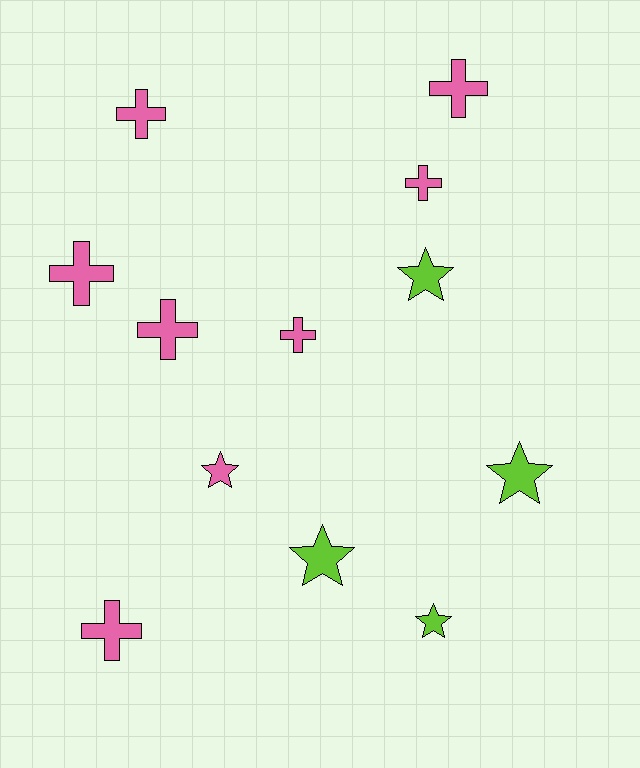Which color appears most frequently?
Pink, with 8 objects.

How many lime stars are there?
There are 4 lime stars.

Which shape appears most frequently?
Cross, with 7 objects.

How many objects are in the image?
There are 12 objects.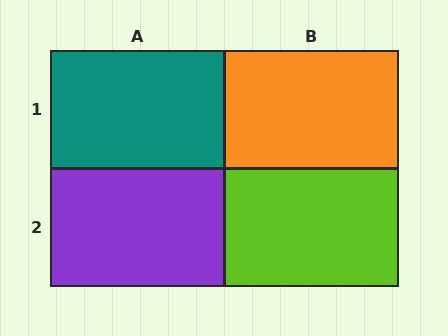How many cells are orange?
1 cell is orange.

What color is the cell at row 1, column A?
Teal.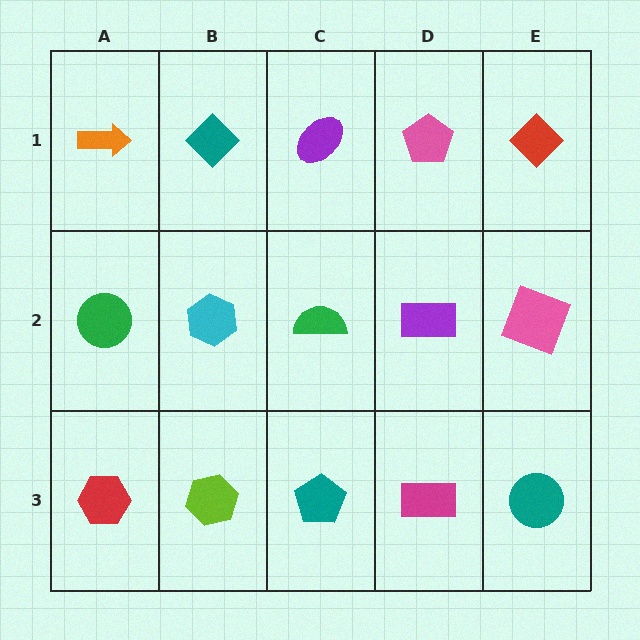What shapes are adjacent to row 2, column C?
A purple ellipse (row 1, column C), a teal pentagon (row 3, column C), a cyan hexagon (row 2, column B), a purple rectangle (row 2, column D).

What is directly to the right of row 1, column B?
A purple ellipse.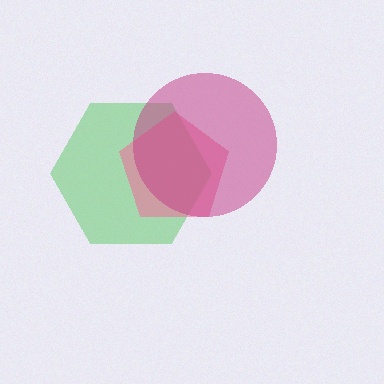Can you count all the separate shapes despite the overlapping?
Yes, there are 3 separate shapes.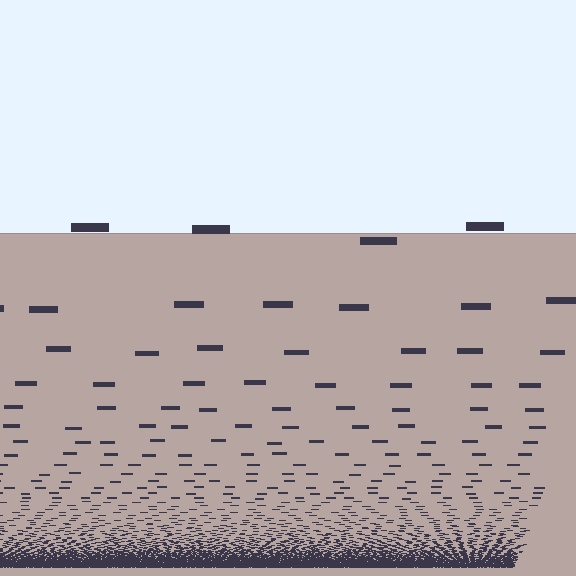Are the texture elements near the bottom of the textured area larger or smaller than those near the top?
Smaller. The gradient is inverted — elements near the bottom are smaller and denser.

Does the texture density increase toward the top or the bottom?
Density increases toward the bottom.